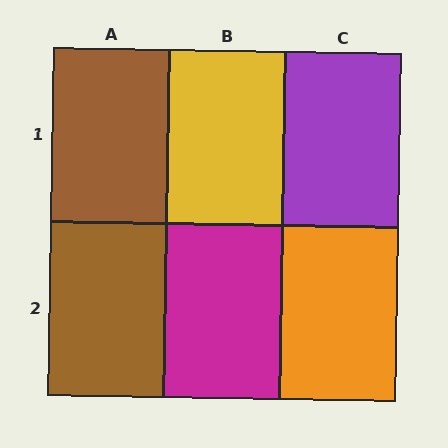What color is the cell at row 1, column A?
Brown.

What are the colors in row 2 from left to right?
Brown, magenta, orange.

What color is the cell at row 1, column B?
Yellow.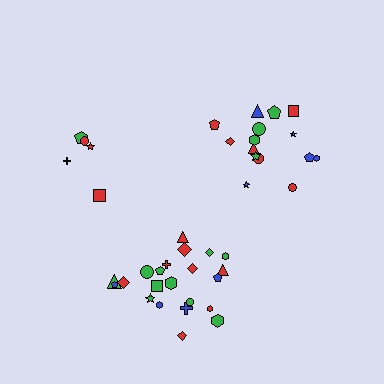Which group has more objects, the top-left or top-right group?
The top-right group.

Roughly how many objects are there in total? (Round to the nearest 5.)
Roughly 40 objects in total.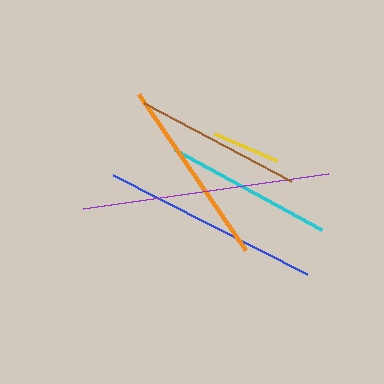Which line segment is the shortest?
The yellow line is the shortest at approximately 67 pixels.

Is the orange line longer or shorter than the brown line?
The orange line is longer than the brown line.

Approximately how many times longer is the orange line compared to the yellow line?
The orange line is approximately 2.8 times the length of the yellow line.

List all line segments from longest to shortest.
From longest to shortest: purple, blue, orange, cyan, brown, yellow.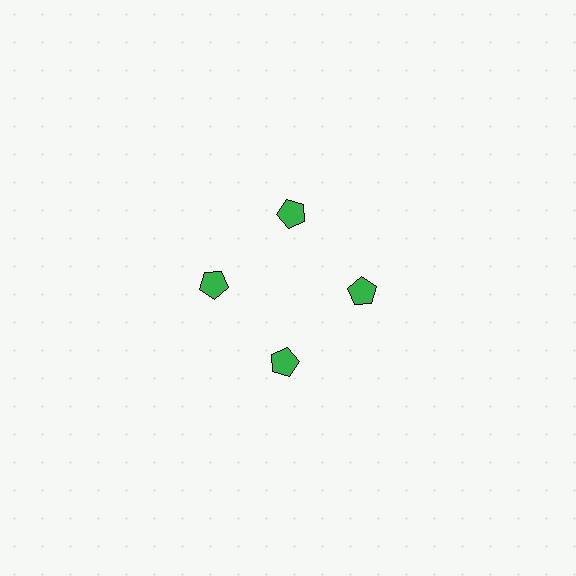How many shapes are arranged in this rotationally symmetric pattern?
There are 4 shapes, arranged in 4 groups of 1.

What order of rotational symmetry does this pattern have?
This pattern has 4-fold rotational symmetry.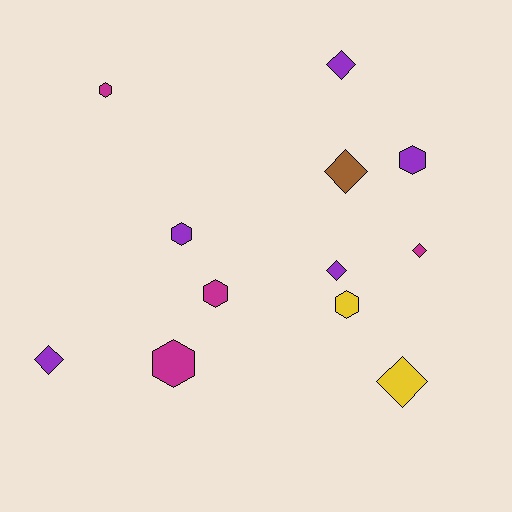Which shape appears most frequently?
Diamond, with 6 objects.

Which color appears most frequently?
Purple, with 5 objects.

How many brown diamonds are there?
There is 1 brown diamond.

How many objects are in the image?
There are 12 objects.